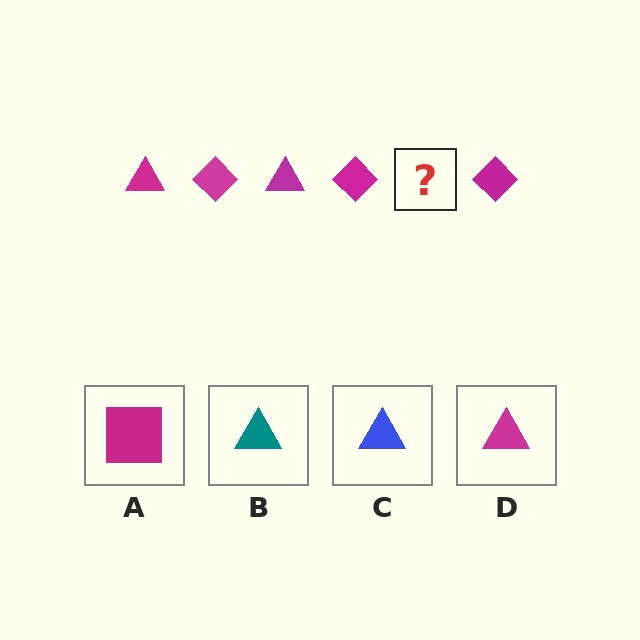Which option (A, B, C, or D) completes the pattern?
D.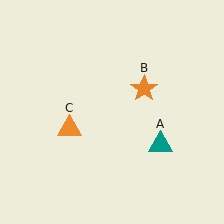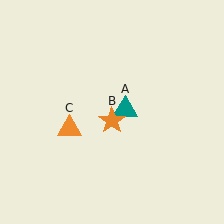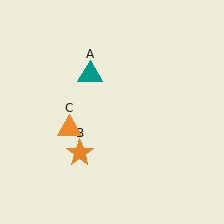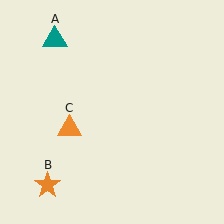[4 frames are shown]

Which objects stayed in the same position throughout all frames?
Orange triangle (object C) remained stationary.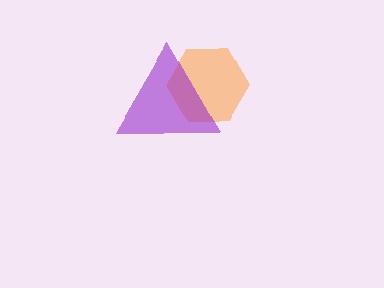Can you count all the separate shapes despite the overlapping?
Yes, there are 2 separate shapes.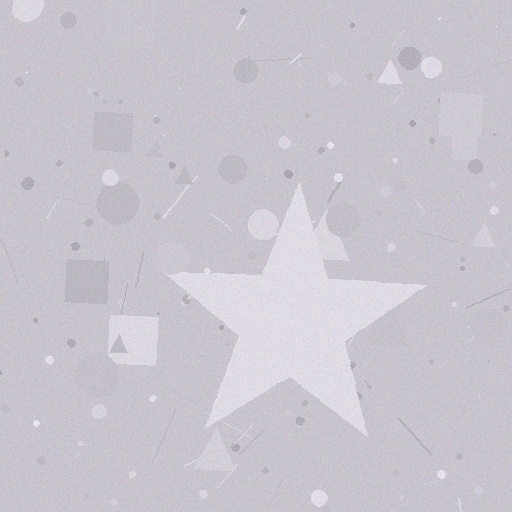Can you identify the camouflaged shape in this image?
The camouflaged shape is a star.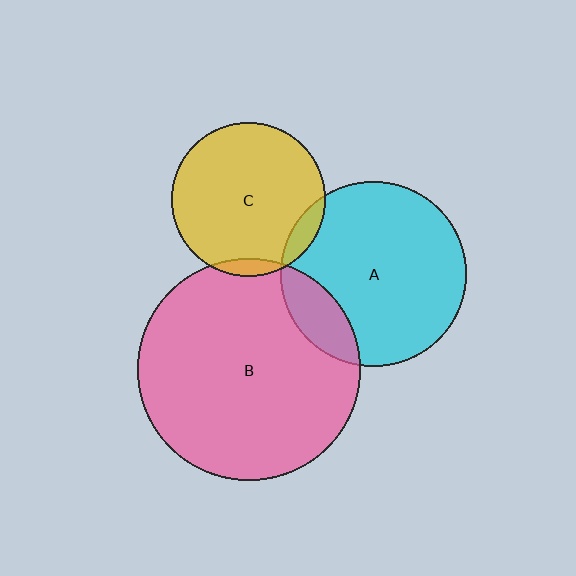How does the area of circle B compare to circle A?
Approximately 1.4 times.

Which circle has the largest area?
Circle B (pink).